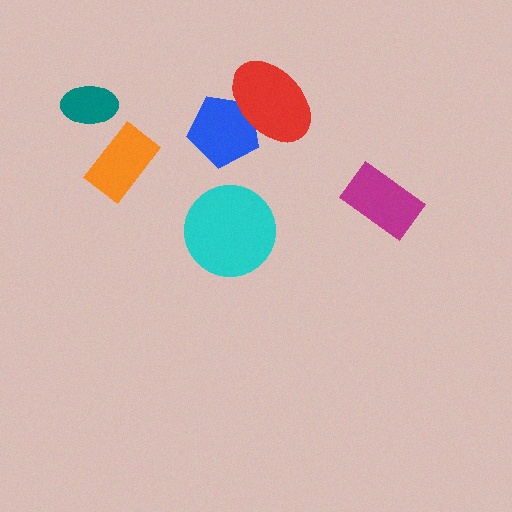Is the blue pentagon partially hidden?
Yes, it is partially covered by another shape.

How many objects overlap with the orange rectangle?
0 objects overlap with the orange rectangle.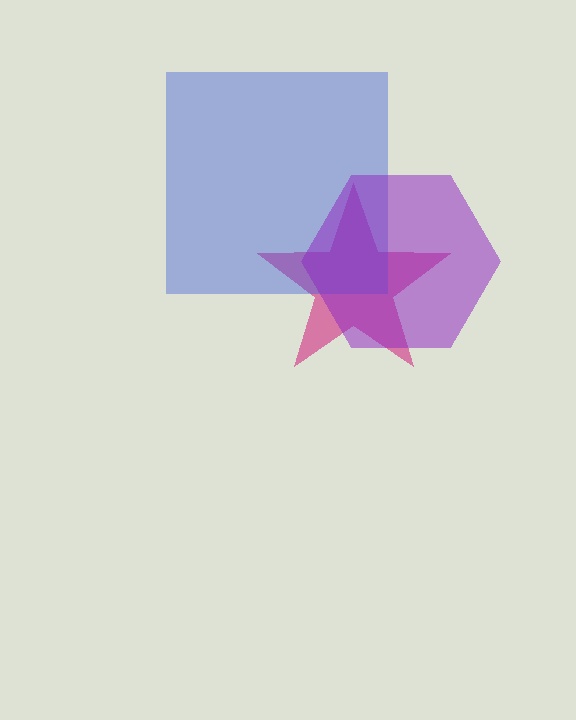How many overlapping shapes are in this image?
There are 3 overlapping shapes in the image.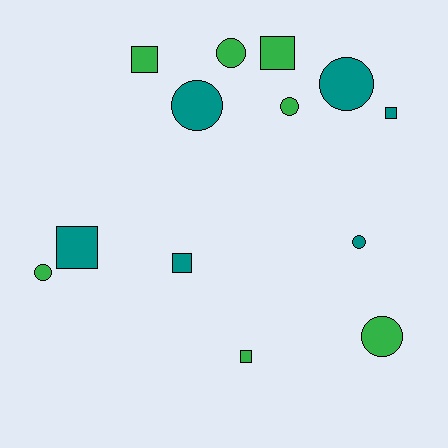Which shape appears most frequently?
Circle, with 7 objects.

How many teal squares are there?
There are 3 teal squares.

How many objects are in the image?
There are 13 objects.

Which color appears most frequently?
Green, with 7 objects.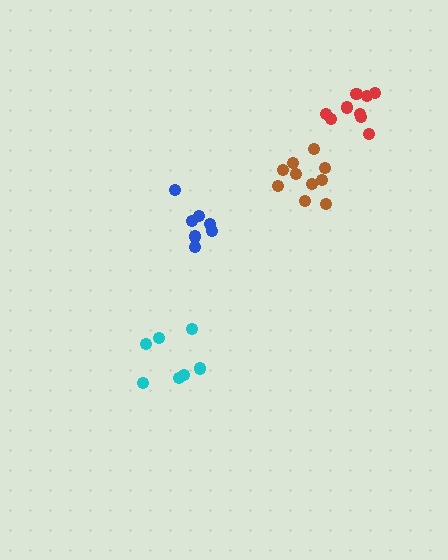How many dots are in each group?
Group 1: 7 dots, Group 2: 9 dots, Group 3: 7 dots, Group 4: 10 dots (33 total).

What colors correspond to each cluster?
The clusters are colored: cyan, red, blue, brown.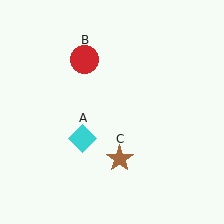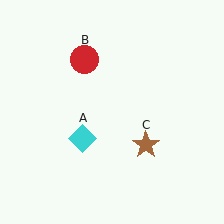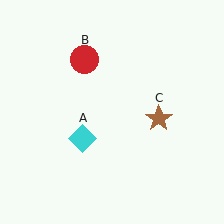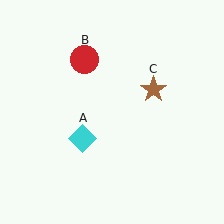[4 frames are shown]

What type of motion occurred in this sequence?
The brown star (object C) rotated counterclockwise around the center of the scene.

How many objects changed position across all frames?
1 object changed position: brown star (object C).